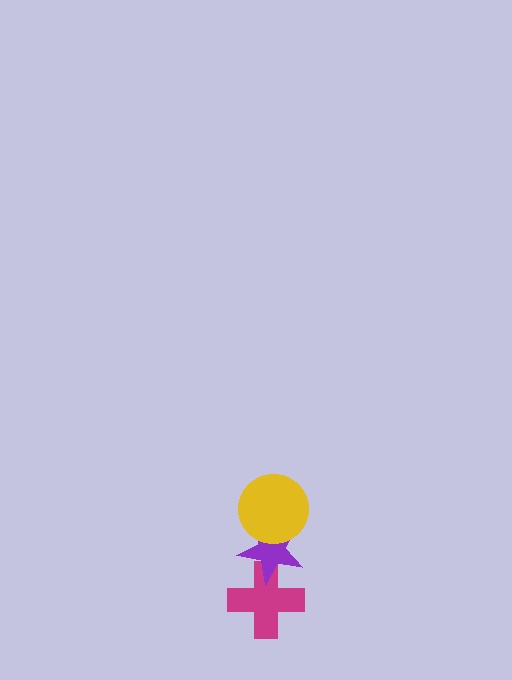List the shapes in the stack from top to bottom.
From top to bottom: the yellow circle, the purple star, the magenta cross.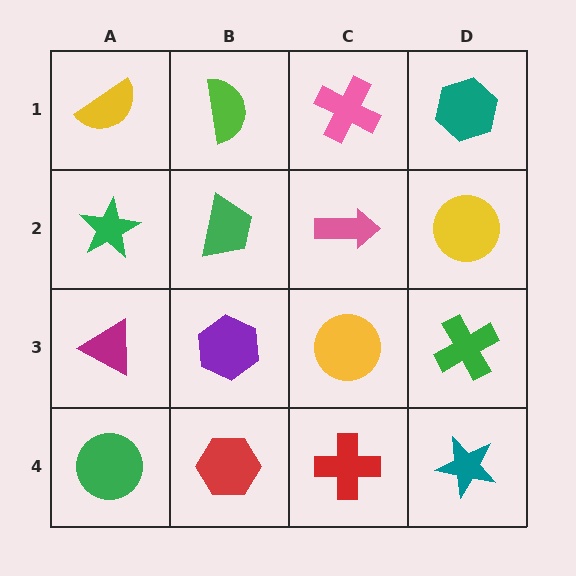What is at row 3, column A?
A magenta triangle.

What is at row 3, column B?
A purple hexagon.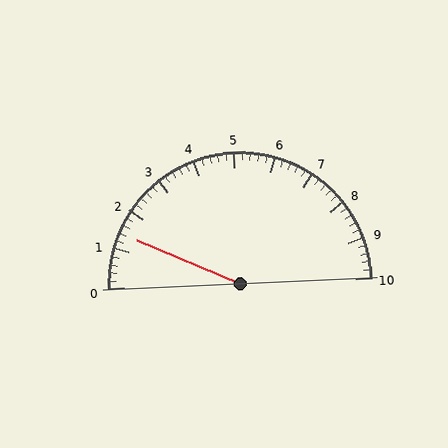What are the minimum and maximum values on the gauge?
The gauge ranges from 0 to 10.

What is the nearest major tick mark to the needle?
The nearest major tick mark is 1.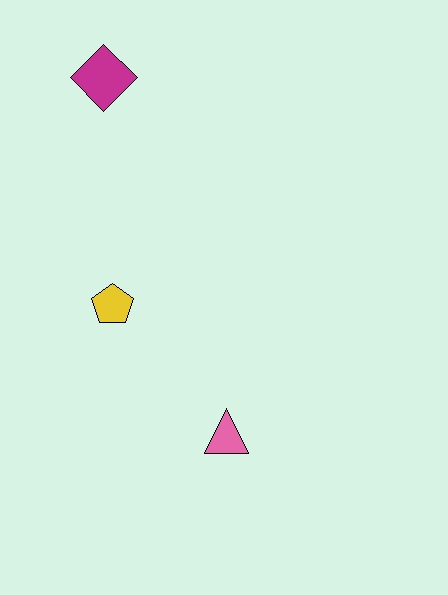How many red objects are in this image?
There are no red objects.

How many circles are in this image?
There are no circles.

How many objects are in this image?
There are 3 objects.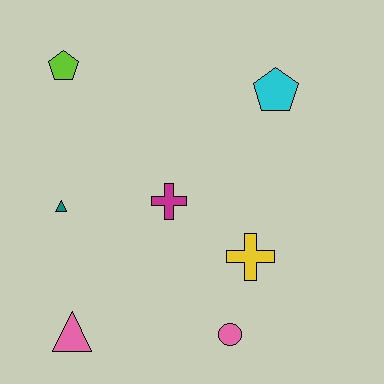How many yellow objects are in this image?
There is 1 yellow object.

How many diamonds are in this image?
There are no diamonds.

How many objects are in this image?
There are 7 objects.